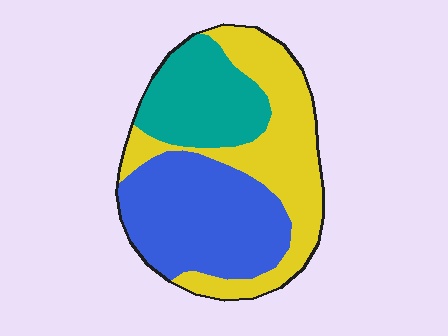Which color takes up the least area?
Teal, at roughly 25%.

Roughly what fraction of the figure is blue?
Blue takes up between a third and a half of the figure.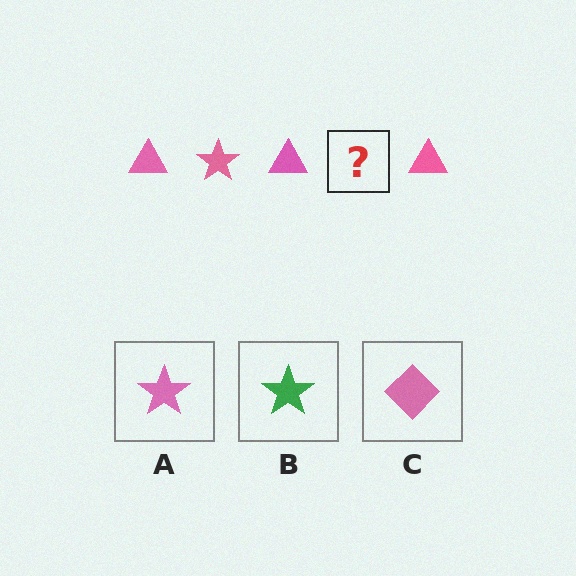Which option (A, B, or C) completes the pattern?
A.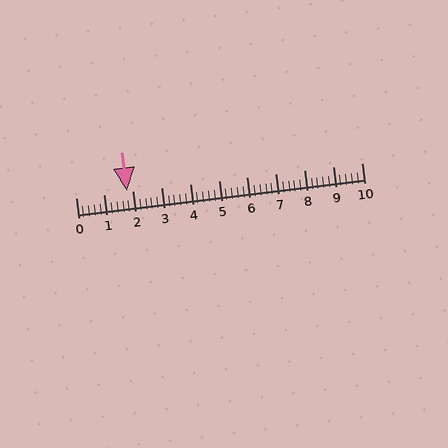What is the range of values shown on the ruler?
The ruler shows values from 0 to 10.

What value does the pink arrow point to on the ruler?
The pink arrow points to approximately 1.8.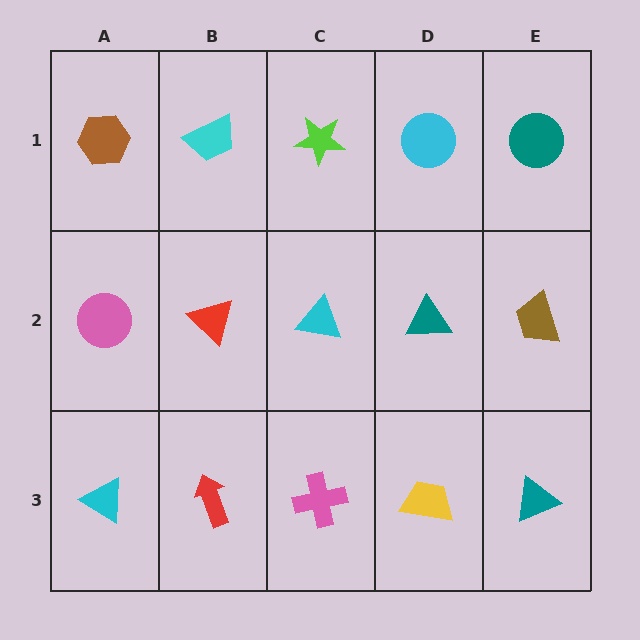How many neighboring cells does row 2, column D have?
4.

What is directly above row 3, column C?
A cyan triangle.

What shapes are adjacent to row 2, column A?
A brown hexagon (row 1, column A), a cyan triangle (row 3, column A), a red triangle (row 2, column B).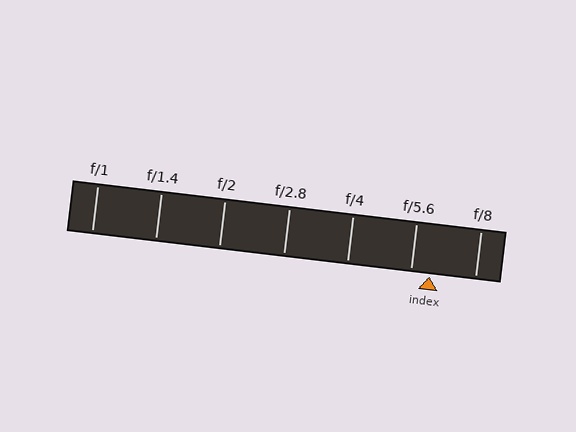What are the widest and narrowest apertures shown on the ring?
The widest aperture shown is f/1 and the narrowest is f/8.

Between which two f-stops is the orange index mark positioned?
The index mark is between f/5.6 and f/8.